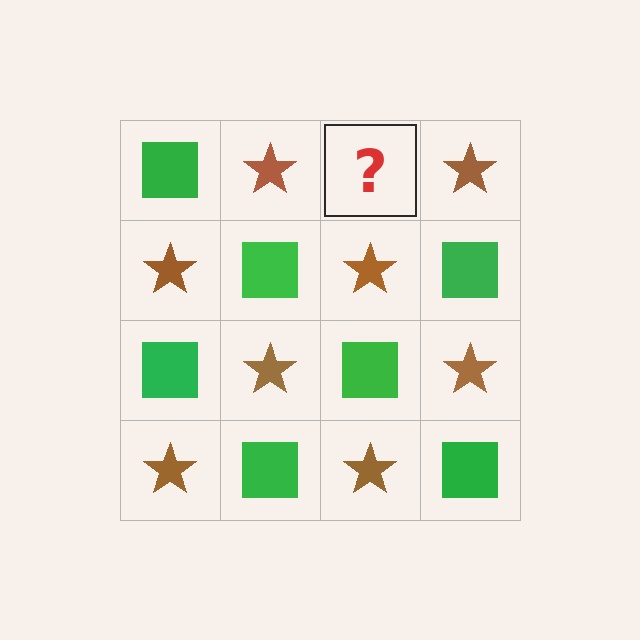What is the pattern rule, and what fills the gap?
The rule is that it alternates green square and brown star in a checkerboard pattern. The gap should be filled with a green square.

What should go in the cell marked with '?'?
The missing cell should contain a green square.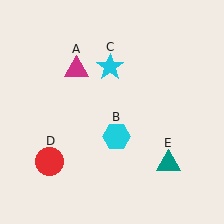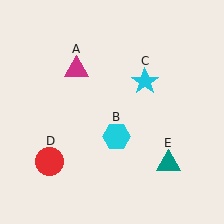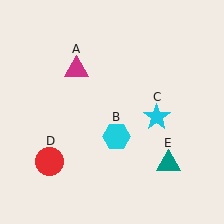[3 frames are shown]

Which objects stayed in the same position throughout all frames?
Magenta triangle (object A) and cyan hexagon (object B) and red circle (object D) and teal triangle (object E) remained stationary.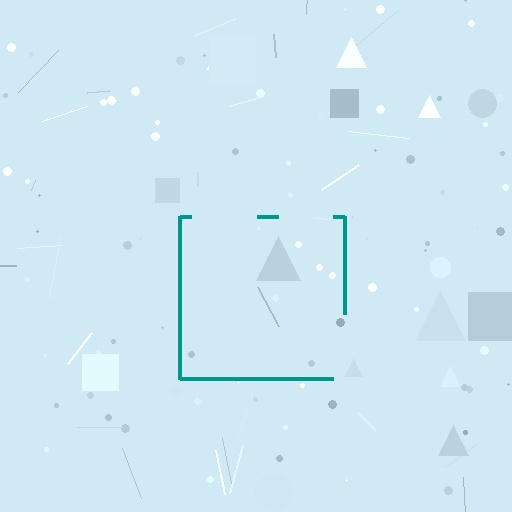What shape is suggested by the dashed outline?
The dashed outline suggests a square.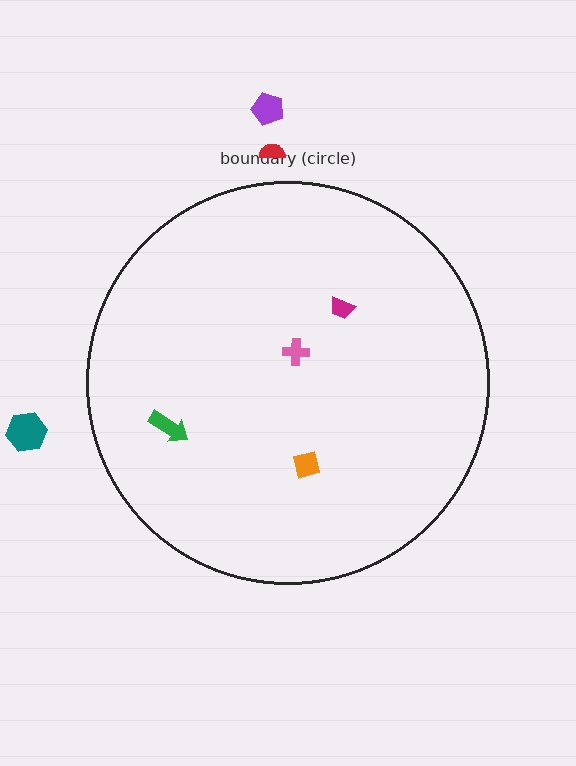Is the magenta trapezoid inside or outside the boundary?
Inside.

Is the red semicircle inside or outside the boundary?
Outside.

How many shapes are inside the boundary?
4 inside, 3 outside.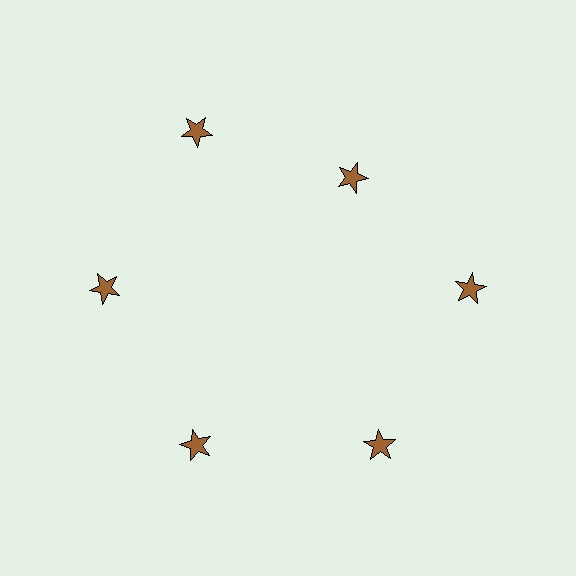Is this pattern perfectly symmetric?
No. The 6 brown stars are arranged in a ring, but one element near the 1 o'clock position is pulled inward toward the center, breaking the 6-fold rotational symmetry.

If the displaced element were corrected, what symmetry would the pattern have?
It would have 6-fold rotational symmetry — the pattern would map onto itself every 60 degrees.